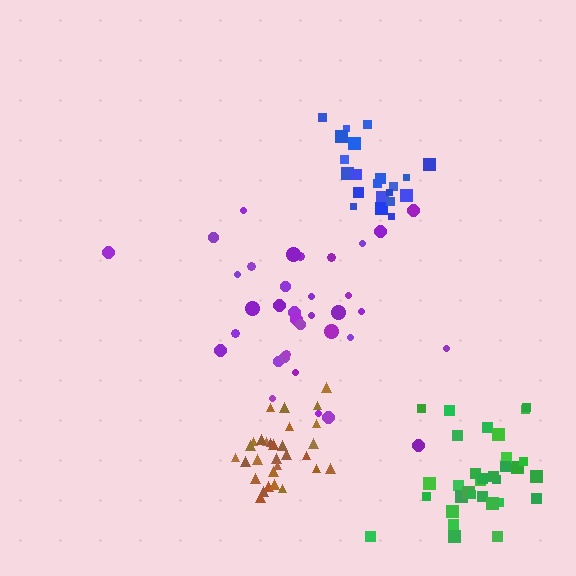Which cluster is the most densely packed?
Brown.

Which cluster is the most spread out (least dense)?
Purple.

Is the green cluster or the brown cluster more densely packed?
Brown.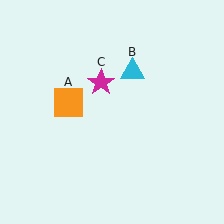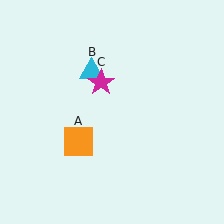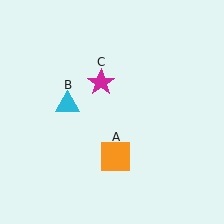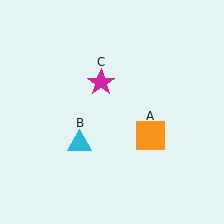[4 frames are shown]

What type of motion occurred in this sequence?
The orange square (object A), cyan triangle (object B) rotated counterclockwise around the center of the scene.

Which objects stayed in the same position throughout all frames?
Magenta star (object C) remained stationary.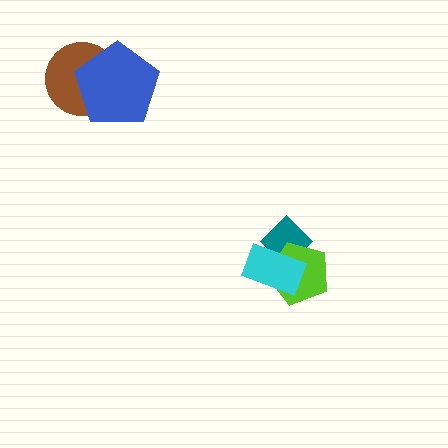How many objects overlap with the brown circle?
1 object overlaps with the brown circle.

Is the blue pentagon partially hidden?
No, no other shape covers it.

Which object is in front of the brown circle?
The blue pentagon is in front of the brown circle.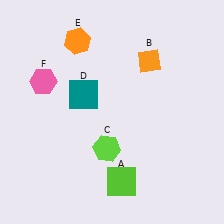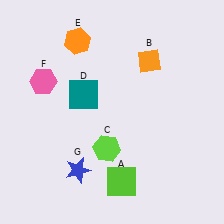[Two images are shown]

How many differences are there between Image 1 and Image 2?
There is 1 difference between the two images.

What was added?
A blue star (G) was added in Image 2.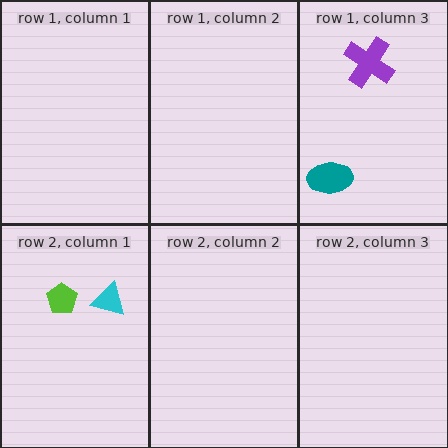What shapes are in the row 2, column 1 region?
The cyan triangle, the lime pentagon.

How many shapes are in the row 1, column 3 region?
2.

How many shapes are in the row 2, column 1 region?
2.